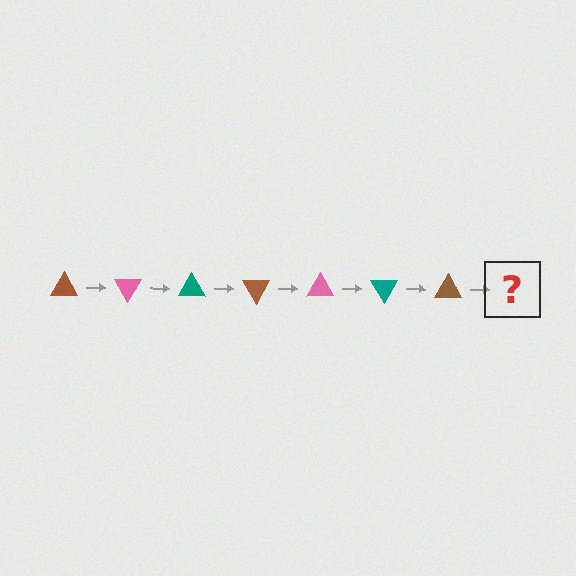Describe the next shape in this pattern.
It should be a pink triangle, rotated 420 degrees from the start.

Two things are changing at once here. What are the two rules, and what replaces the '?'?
The two rules are that it rotates 60 degrees each step and the color cycles through brown, pink, and teal. The '?' should be a pink triangle, rotated 420 degrees from the start.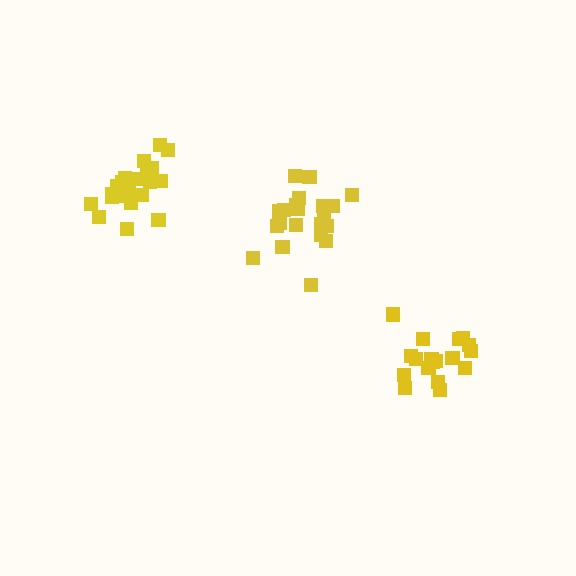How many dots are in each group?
Group 1: 21 dots, Group 2: 18 dots, Group 3: 21 dots (60 total).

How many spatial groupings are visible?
There are 3 spatial groupings.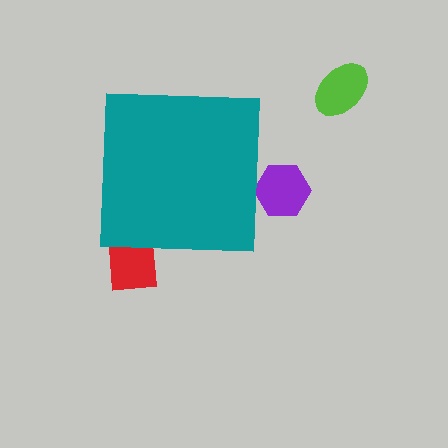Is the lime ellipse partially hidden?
No, the lime ellipse is fully visible.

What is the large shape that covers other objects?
A teal square.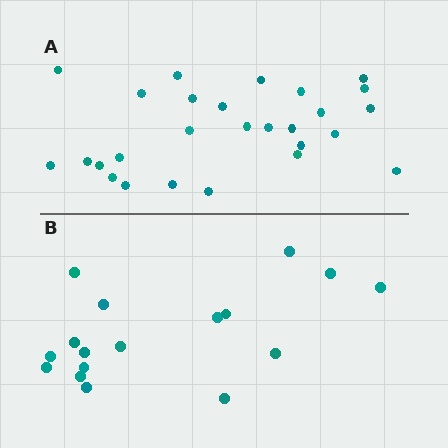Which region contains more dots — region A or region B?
Region A (the top region) has more dots.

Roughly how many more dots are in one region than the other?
Region A has roughly 10 or so more dots than region B.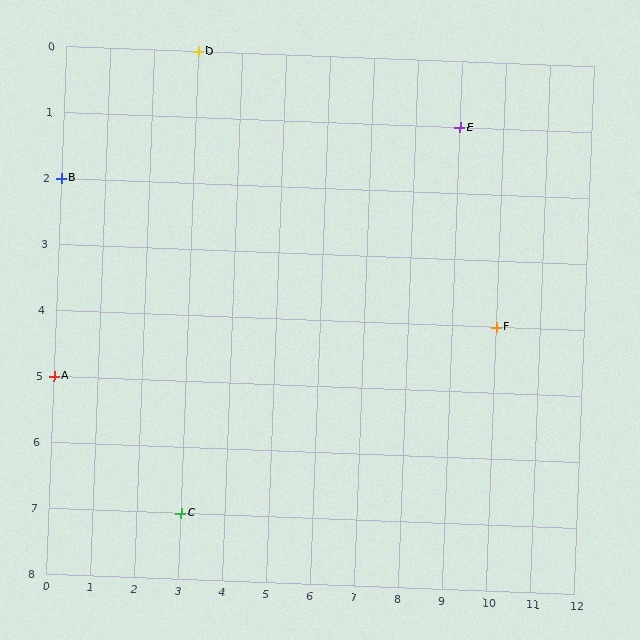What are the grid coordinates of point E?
Point E is at grid coordinates (9, 1).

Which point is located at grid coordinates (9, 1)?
Point E is at (9, 1).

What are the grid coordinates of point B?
Point B is at grid coordinates (0, 2).